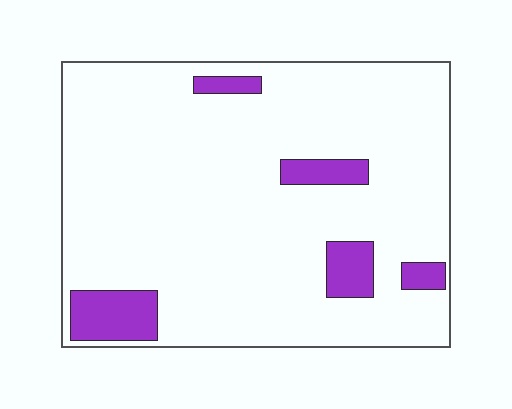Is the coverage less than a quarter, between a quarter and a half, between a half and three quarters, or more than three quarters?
Less than a quarter.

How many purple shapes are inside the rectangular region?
5.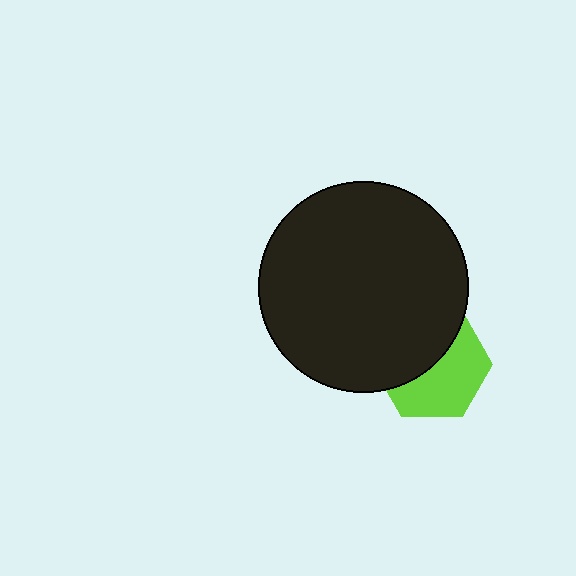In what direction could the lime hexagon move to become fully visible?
The lime hexagon could move down. That would shift it out from behind the black circle entirely.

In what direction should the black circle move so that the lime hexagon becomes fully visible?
The black circle should move up. That is the shortest direction to clear the overlap and leave the lime hexagon fully visible.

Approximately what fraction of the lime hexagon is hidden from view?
Roughly 47% of the lime hexagon is hidden behind the black circle.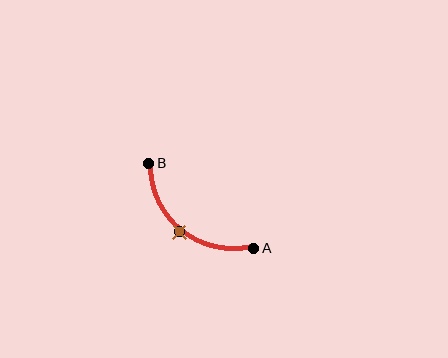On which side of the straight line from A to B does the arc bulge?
The arc bulges below and to the left of the straight line connecting A and B.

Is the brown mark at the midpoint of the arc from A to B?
Yes. The brown mark lies on the arc at equal arc-length from both A and B — it is the arc midpoint.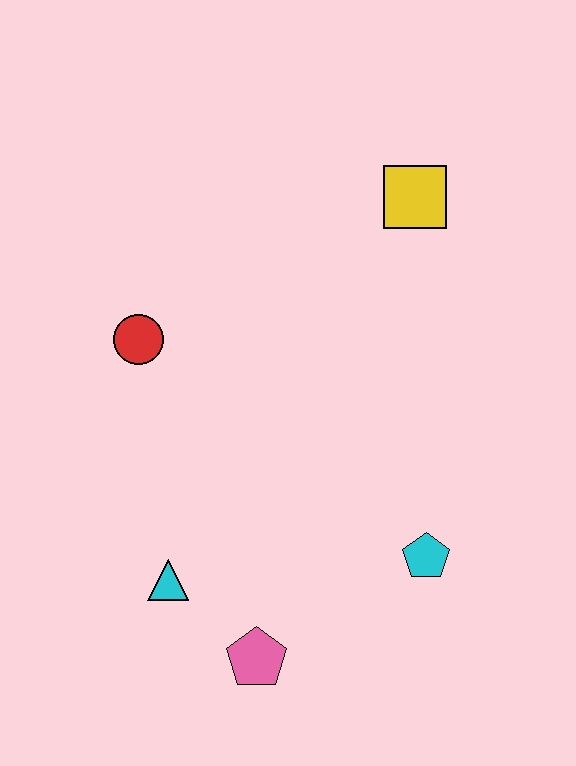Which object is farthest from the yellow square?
The pink pentagon is farthest from the yellow square.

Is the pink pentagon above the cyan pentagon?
No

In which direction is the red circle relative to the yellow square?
The red circle is to the left of the yellow square.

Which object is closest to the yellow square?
The red circle is closest to the yellow square.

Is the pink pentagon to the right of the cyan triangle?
Yes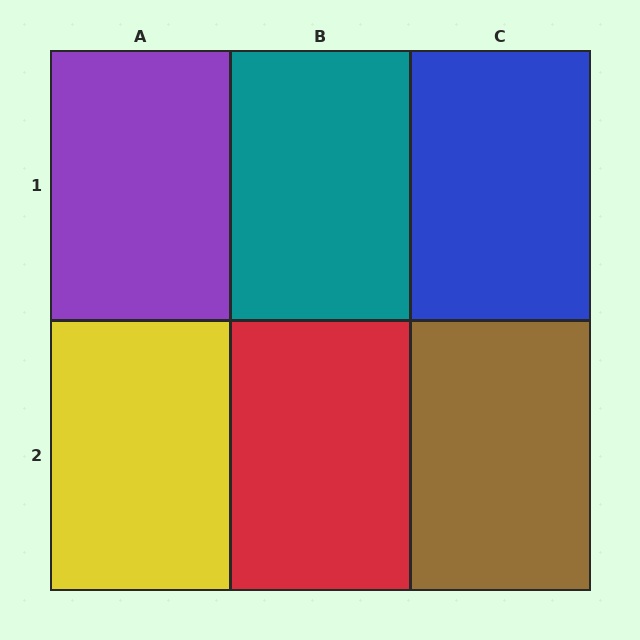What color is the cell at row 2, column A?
Yellow.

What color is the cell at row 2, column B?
Red.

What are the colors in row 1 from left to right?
Purple, teal, blue.